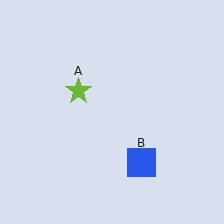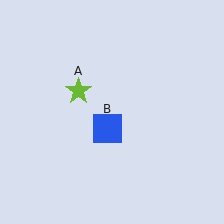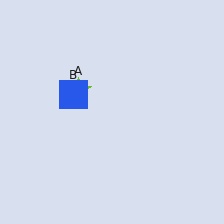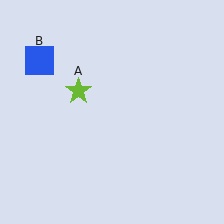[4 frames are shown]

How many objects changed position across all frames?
1 object changed position: blue square (object B).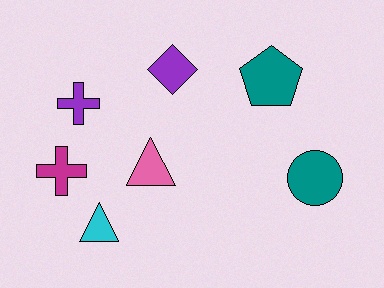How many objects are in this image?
There are 7 objects.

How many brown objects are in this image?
There are no brown objects.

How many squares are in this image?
There are no squares.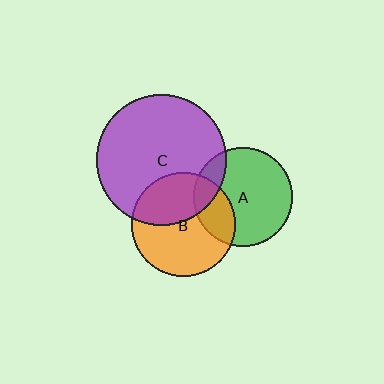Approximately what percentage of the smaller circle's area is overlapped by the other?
Approximately 25%.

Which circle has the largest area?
Circle C (purple).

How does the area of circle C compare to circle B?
Approximately 1.6 times.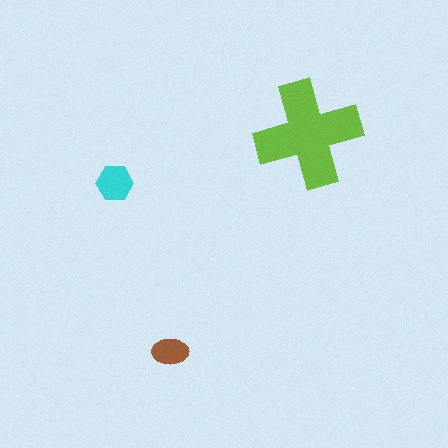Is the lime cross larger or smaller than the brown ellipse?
Larger.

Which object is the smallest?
The brown ellipse.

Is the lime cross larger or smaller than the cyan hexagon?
Larger.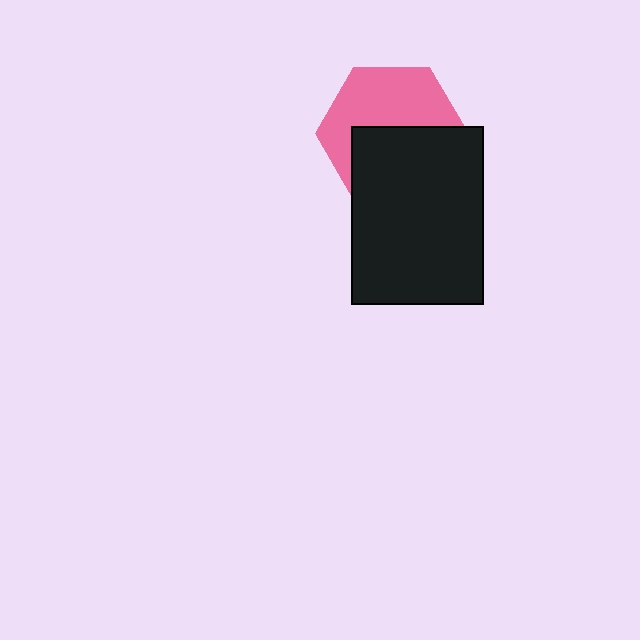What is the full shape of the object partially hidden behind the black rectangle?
The partially hidden object is a pink hexagon.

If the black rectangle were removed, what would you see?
You would see the complete pink hexagon.